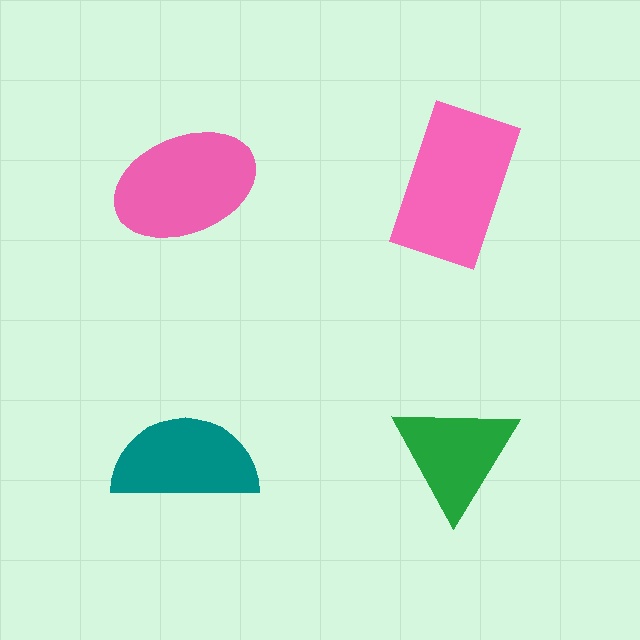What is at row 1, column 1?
A pink ellipse.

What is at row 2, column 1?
A teal semicircle.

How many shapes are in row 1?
2 shapes.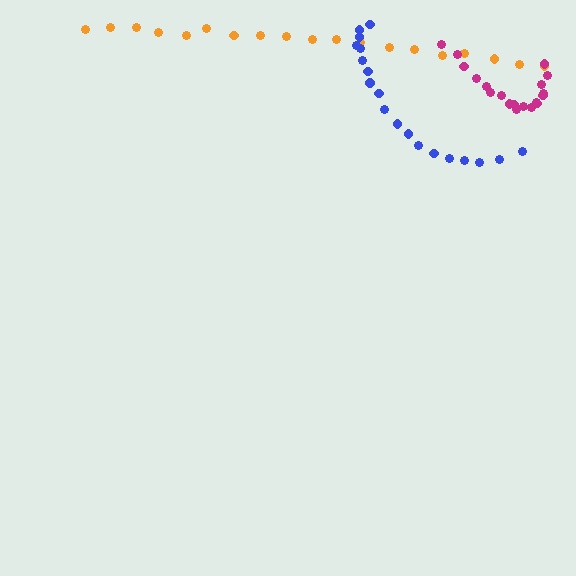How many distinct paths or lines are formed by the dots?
There are 3 distinct paths.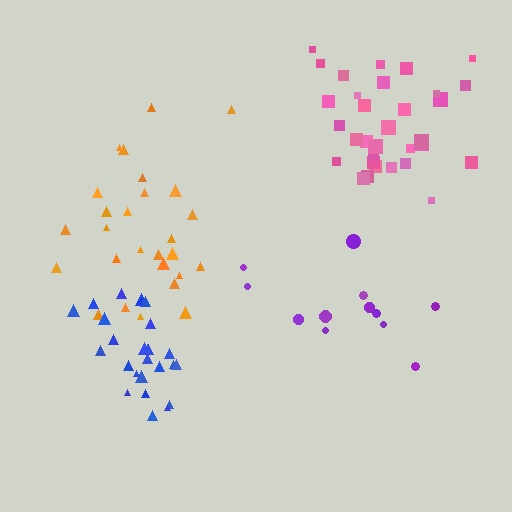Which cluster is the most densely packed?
Blue.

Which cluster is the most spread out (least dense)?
Purple.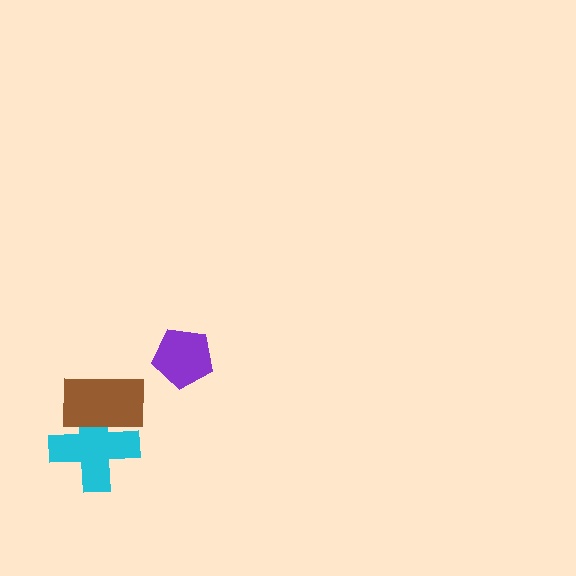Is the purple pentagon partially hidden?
No, no other shape covers it.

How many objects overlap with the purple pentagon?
0 objects overlap with the purple pentagon.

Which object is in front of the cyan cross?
The brown rectangle is in front of the cyan cross.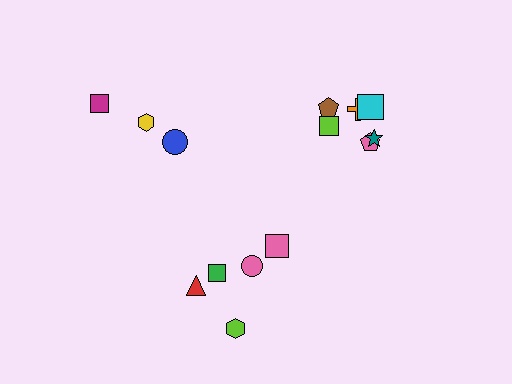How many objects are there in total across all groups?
There are 15 objects.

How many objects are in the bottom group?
There are 6 objects.